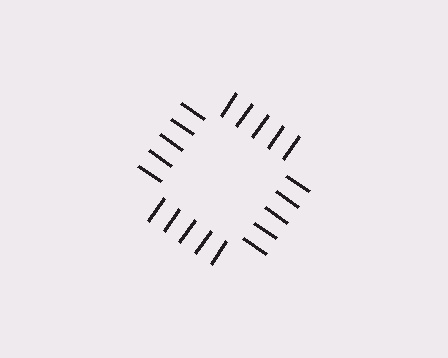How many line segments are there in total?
20 — 5 along each of the 4 edges.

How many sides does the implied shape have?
4 sides — the line-ends trace a square.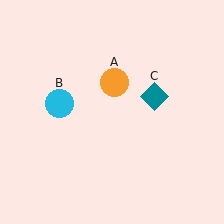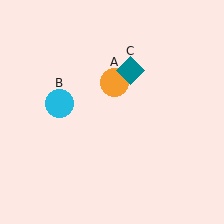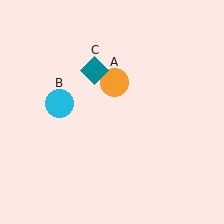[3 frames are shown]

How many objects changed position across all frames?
1 object changed position: teal diamond (object C).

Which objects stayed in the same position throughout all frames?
Orange circle (object A) and cyan circle (object B) remained stationary.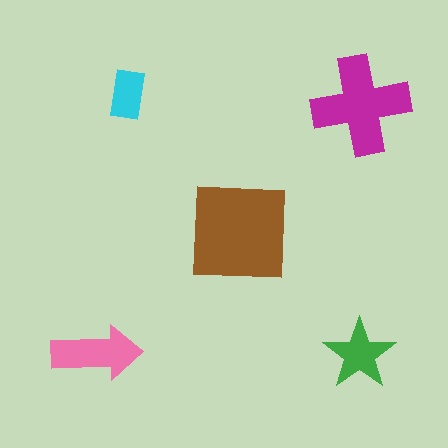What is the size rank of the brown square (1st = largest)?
1st.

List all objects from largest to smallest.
The brown square, the magenta cross, the pink arrow, the green star, the cyan rectangle.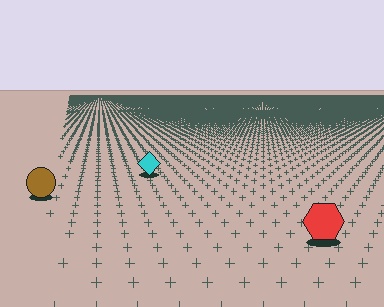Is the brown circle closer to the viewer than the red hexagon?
No. The red hexagon is closer — you can tell from the texture gradient: the ground texture is coarser near it.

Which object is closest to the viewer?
The red hexagon is closest. The texture marks near it are larger and more spread out.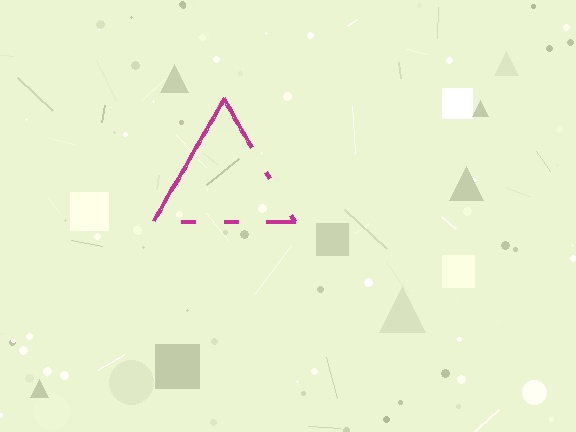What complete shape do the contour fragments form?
The contour fragments form a triangle.